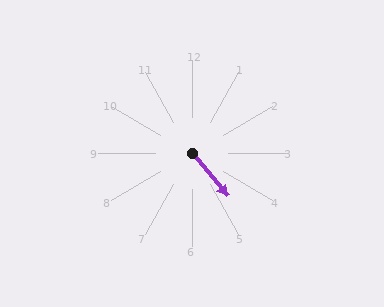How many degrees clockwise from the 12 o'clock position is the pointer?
Approximately 140 degrees.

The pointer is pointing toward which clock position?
Roughly 5 o'clock.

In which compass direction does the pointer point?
Southeast.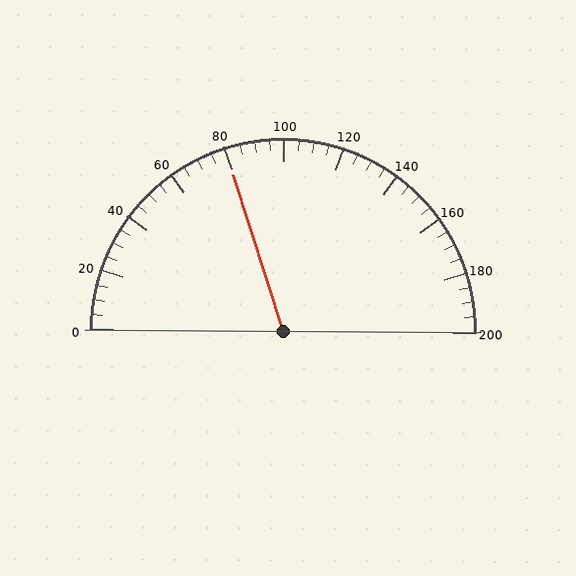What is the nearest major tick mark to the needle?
The nearest major tick mark is 80.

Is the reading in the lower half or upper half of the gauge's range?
The reading is in the lower half of the range (0 to 200).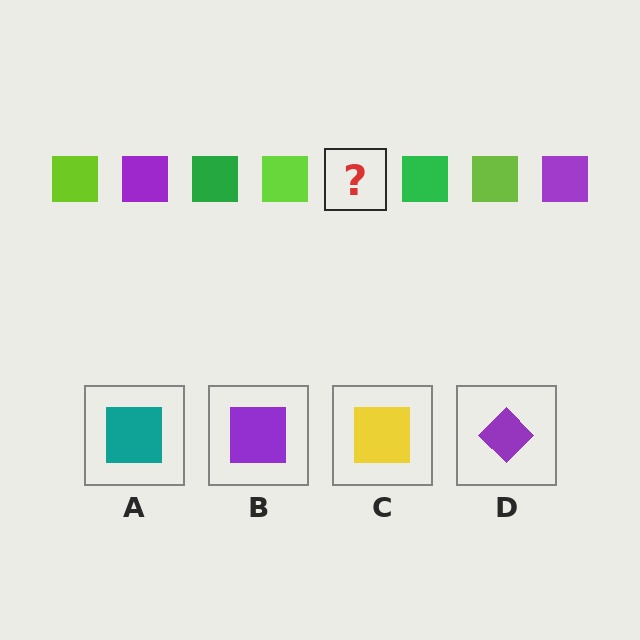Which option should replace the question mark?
Option B.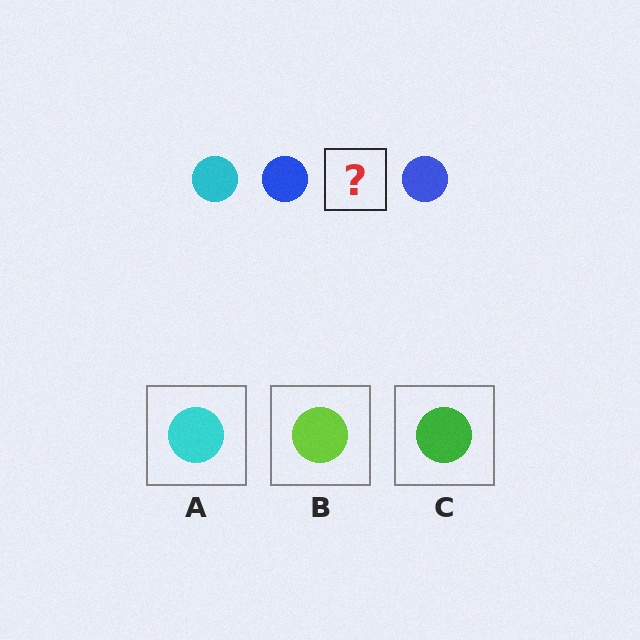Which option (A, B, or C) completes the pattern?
A.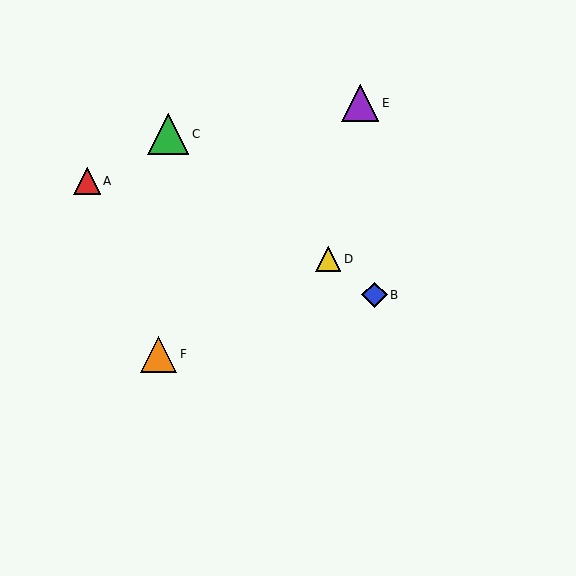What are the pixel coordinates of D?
Object D is at (328, 259).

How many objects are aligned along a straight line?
3 objects (B, C, D) are aligned along a straight line.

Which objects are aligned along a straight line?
Objects B, C, D are aligned along a straight line.